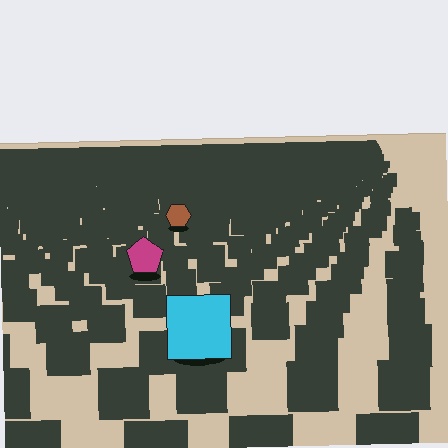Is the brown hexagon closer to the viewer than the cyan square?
No. The cyan square is closer — you can tell from the texture gradient: the ground texture is coarser near it.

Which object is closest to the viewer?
The cyan square is closest. The texture marks near it are larger and more spread out.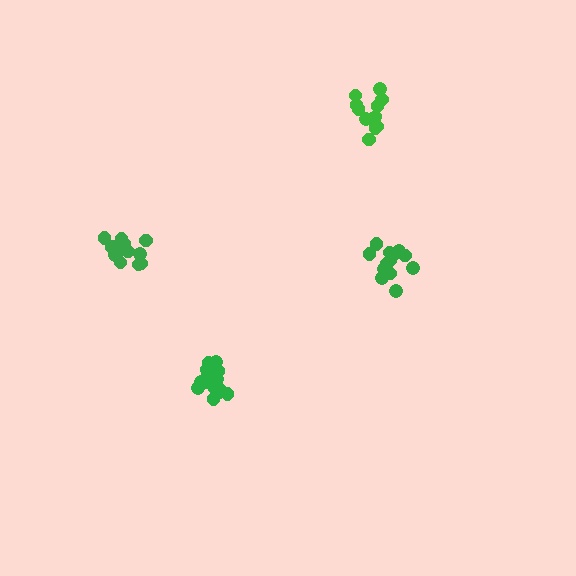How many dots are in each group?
Group 1: 13 dots, Group 2: 14 dots, Group 3: 15 dots, Group 4: 14 dots (56 total).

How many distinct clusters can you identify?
There are 4 distinct clusters.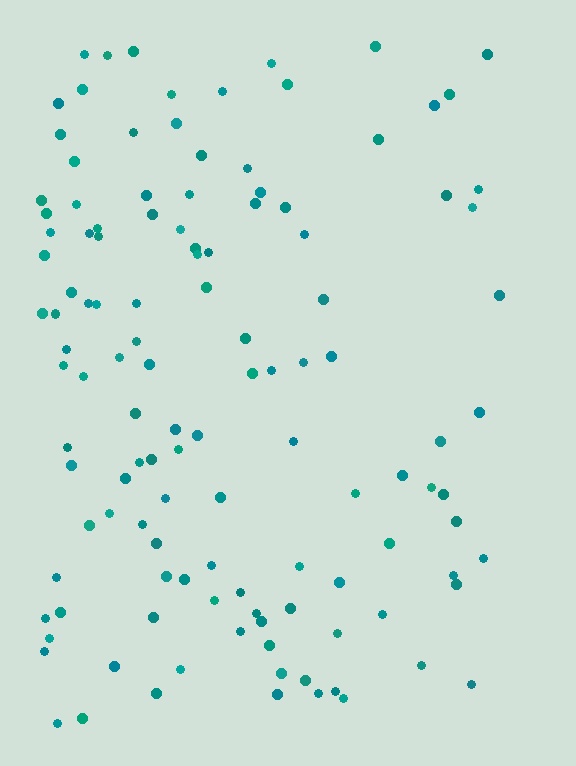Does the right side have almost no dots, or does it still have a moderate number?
Still a moderate number, just noticeably fewer than the left.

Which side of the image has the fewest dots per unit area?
The right.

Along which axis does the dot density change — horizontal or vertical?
Horizontal.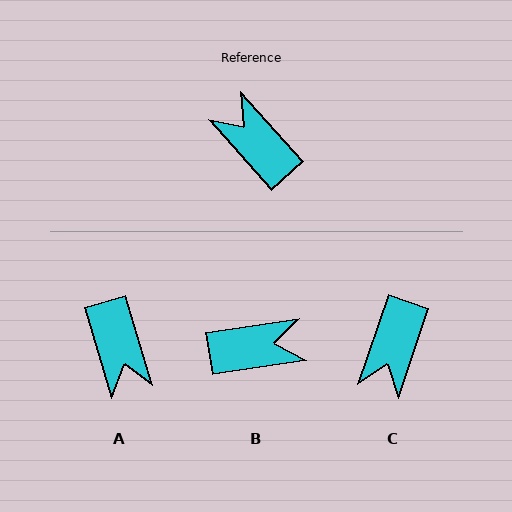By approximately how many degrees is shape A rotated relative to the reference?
Approximately 155 degrees counter-clockwise.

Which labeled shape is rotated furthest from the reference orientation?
A, about 155 degrees away.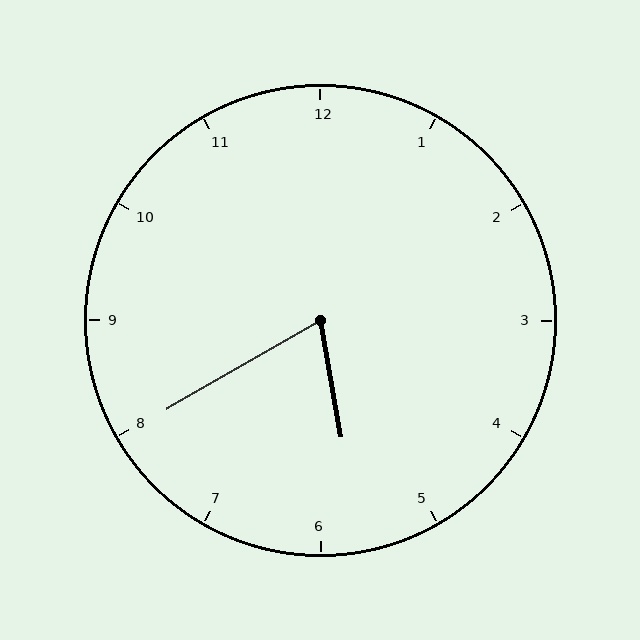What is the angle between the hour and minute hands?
Approximately 70 degrees.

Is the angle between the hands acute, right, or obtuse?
It is acute.